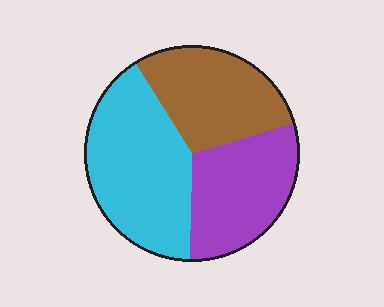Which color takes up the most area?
Cyan, at roughly 40%.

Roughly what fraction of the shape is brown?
Brown takes up about one third (1/3) of the shape.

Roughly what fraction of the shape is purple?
Purple takes up between a quarter and a half of the shape.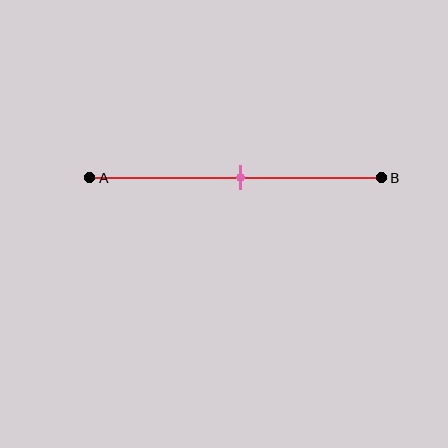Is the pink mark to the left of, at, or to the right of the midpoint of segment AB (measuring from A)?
The pink mark is approximately at the midpoint of segment AB.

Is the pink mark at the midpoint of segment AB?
Yes, the mark is approximately at the midpoint.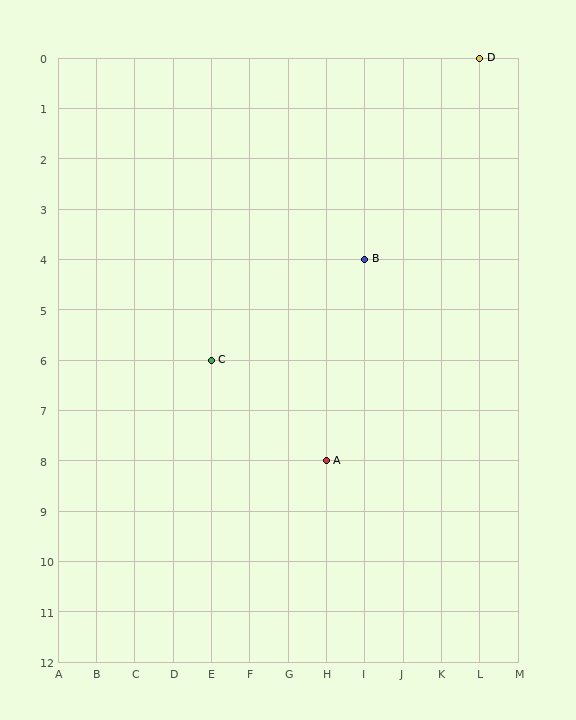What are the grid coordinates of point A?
Point A is at grid coordinates (H, 8).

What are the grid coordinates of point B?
Point B is at grid coordinates (I, 4).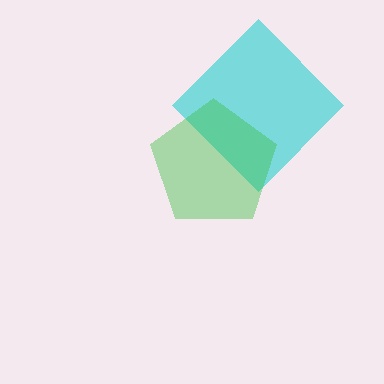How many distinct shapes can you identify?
There are 2 distinct shapes: a cyan diamond, a green pentagon.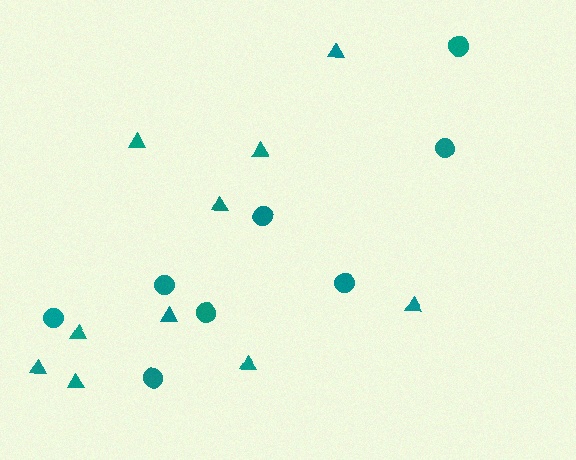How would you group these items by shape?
There are 2 groups: one group of triangles (10) and one group of circles (8).